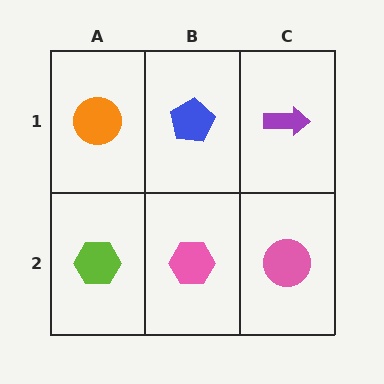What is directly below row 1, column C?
A pink circle.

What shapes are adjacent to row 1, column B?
A pink hexagon (row 2, column B), an orange circle (row 1, column A), a purple arrow (row 1, column C).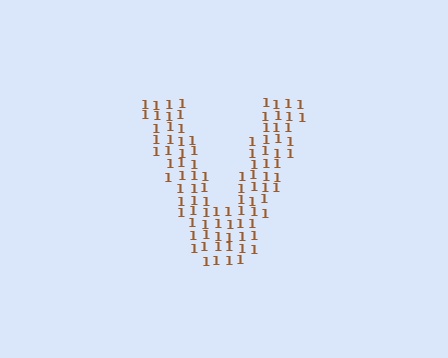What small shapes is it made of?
It is made of small digit 1's.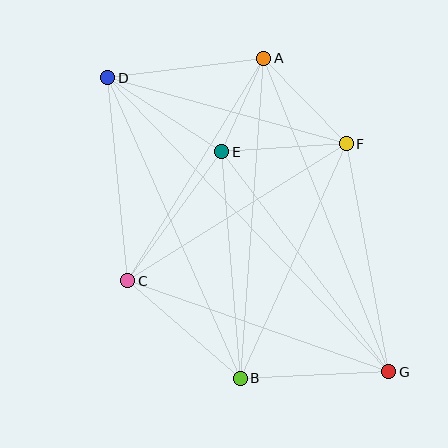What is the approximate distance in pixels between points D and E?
The distance between D and E is approximately 136 pixels.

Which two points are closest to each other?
Points A and E are closest to each other.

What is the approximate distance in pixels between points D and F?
The distance between D and F is approximately 247 pixels.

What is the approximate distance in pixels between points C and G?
The distance between C and G is approximately 276 pixels.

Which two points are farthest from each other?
Points D and G are farthest from each other.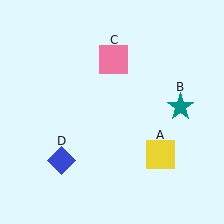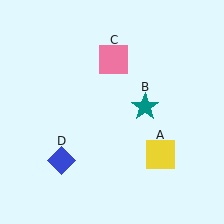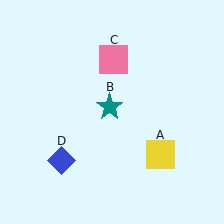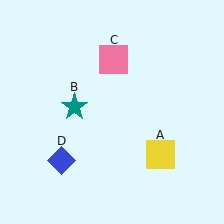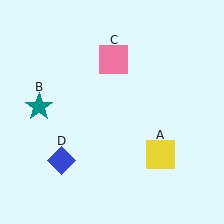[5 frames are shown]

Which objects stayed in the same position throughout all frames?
Yellow square (object A) and pink square (object C) and blue diamond (object D) remained stationary.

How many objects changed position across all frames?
1 object changed position: teal star (object B).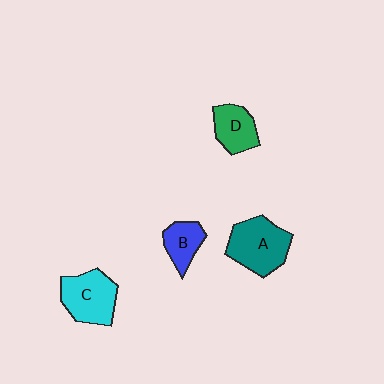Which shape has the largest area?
Shape A (teal).